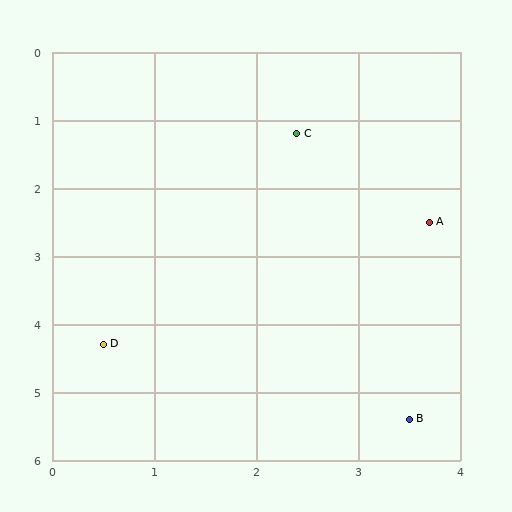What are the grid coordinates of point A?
Point A is at approximately (3.7, 2.5).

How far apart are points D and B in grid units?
Points D and B are about 3.2 grid units apart.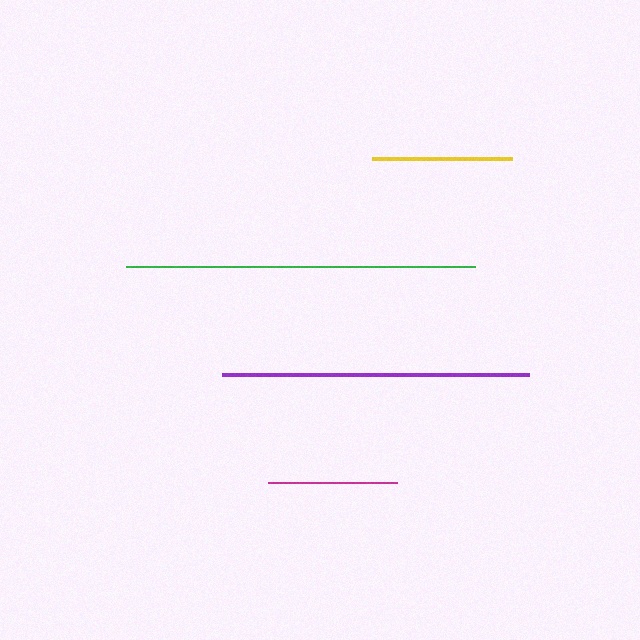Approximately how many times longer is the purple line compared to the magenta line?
The purple line is approximately 2.4 times the length of the magenta line.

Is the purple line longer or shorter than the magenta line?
The purple line is longer than the magenta line.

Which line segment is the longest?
The green line is the longest at approximately 349 pixels.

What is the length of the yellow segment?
The yellow segment is approximately 140 pixels long.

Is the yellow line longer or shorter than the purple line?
The purple line is longer than the yellow line.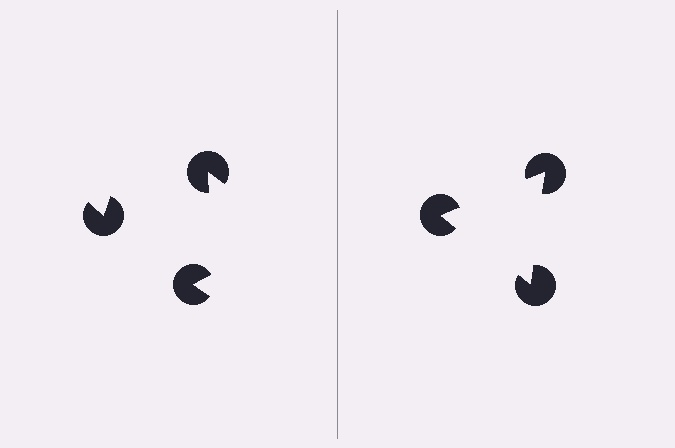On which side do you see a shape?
An illusory triangle appears on the right side. On the left side the wedge cuts are rotated, so no coherent shape forms.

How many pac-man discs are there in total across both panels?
6 — 3 on each side.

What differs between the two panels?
The pac-man discs are positioned identically on both sides; only the wedge orientations differ. On the right they align to a triangle; on the left they are misaligned.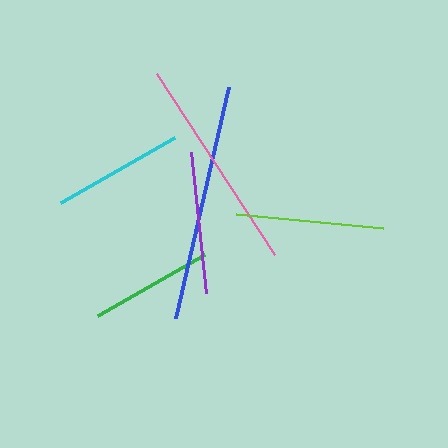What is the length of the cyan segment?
The cyan segment is approximately 132 pixels long.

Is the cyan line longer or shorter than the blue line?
The blue line is longer than the cyan line.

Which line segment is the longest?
The blue line is the longest at approximately 237 pixels.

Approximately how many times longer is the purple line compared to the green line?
The purple line is approximately 1.2 times the length of the green line.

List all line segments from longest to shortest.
From longest to shortest: blue, pink, lime, purple, cyan, green.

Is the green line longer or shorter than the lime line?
The lime line is longer than the green line.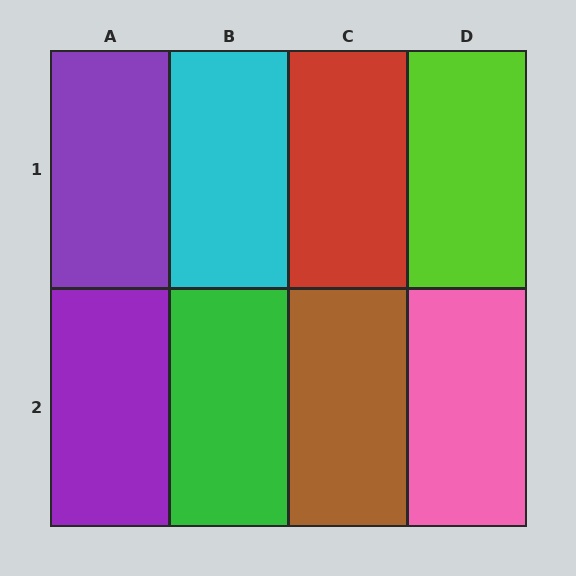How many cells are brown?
1 cell is brown.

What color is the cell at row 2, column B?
Green.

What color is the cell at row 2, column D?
Pink.